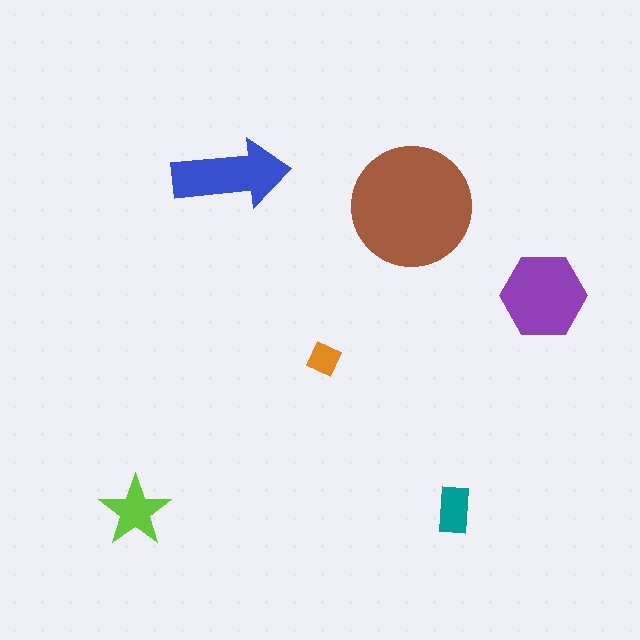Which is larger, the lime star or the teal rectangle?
The lime star.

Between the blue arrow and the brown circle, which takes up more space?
The brown circle.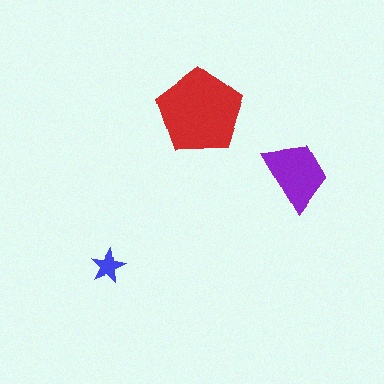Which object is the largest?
The red pentagon.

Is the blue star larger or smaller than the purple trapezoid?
Smaller.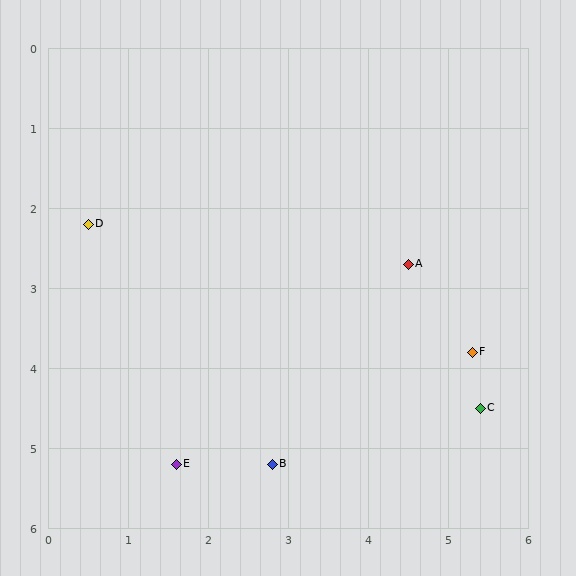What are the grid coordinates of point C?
Point C is at approximately (5.4, 4.5).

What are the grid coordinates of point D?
Point D is at approximately (0.5, 2.2).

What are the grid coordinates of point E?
Point E is at approximately (1.6, 5.2).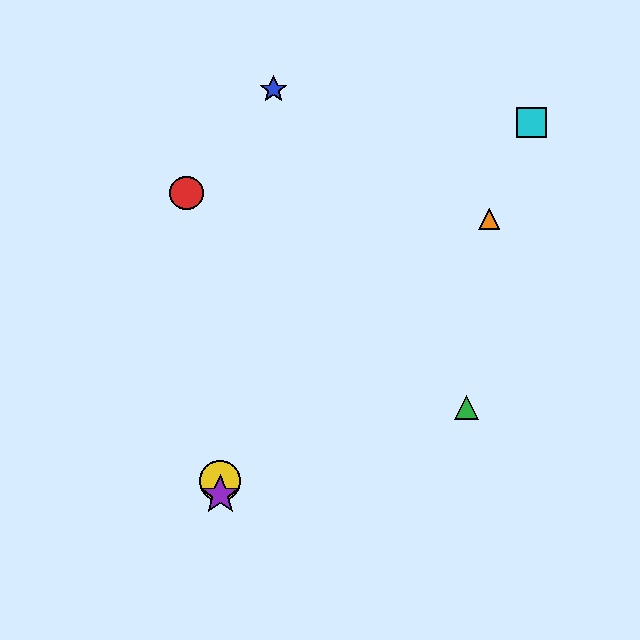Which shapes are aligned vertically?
The yellow circle, the purple star are aligned vertically.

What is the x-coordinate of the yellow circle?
The yellow circle is at x≈220.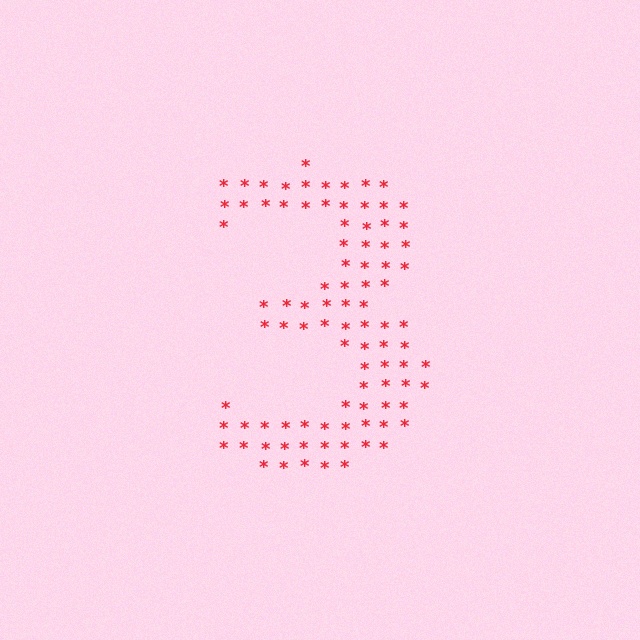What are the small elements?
The small elements are asterisks.